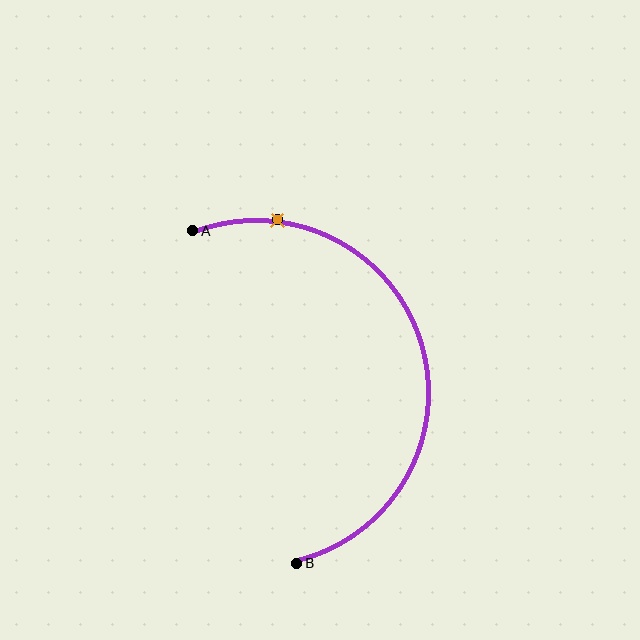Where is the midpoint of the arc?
The arc midpoint is the point on the curve farthest from the straight line joining A and B. It sits to the right of that line.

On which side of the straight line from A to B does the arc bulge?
The arc bulges to the right of the straight line connecting A and B.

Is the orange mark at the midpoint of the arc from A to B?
No. The orange mark lies on the arc but is closer to endpoint A. The arc midpoint would be at the point on the curve equidistant along the arc from both A and B.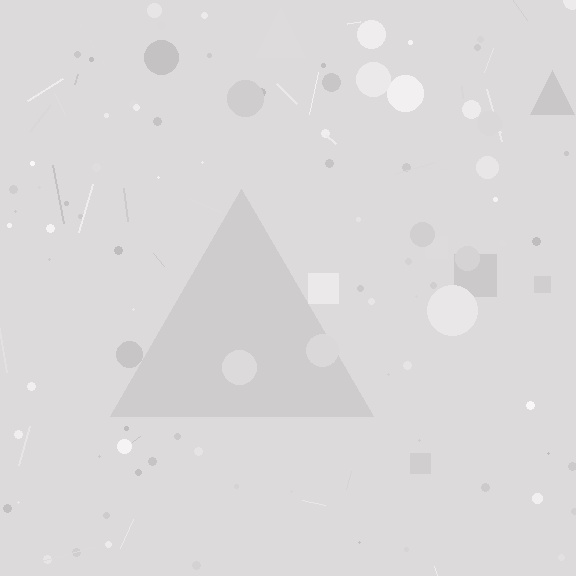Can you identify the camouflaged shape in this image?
The camouflaged shape is a triangle.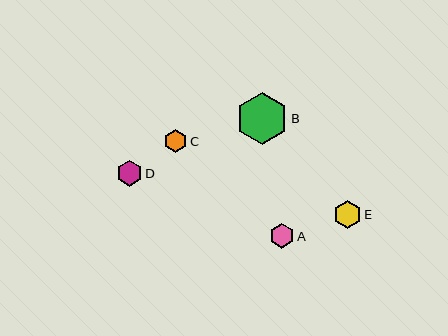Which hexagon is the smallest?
Hexagon C is the smallest with a size of approximately 23 pixels.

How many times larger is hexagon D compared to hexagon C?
Hexagon D is approximately 1.1 times the size of hexagon C.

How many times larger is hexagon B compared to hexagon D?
Hexagon B is approximately 2.0 times the size of hexagon D.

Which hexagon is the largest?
Hexagon B is the largest with a size of approximately 51 pixels.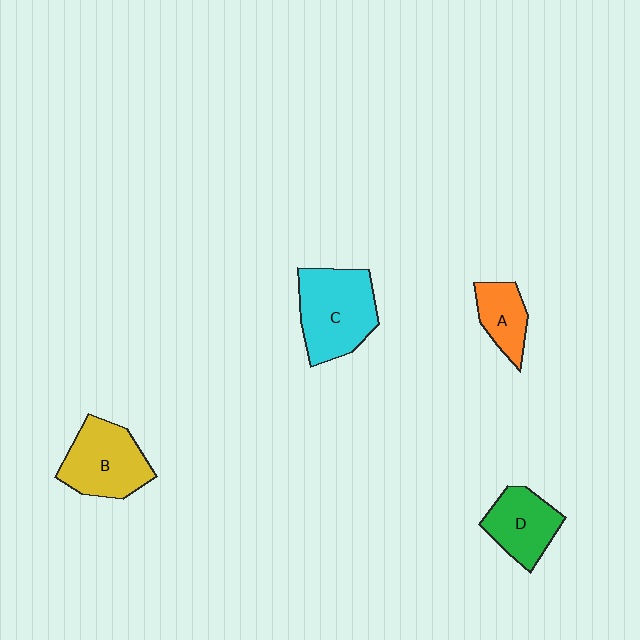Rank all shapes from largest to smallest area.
From largest to smallest: C (cyan), B (yellow), D (green), A (orange).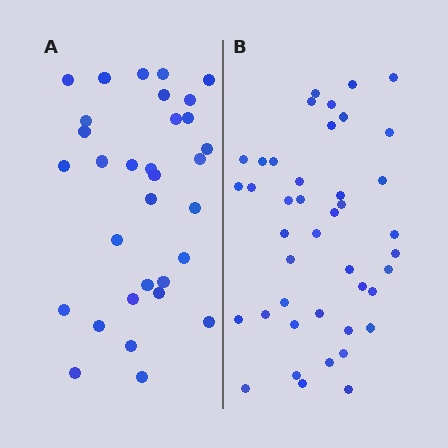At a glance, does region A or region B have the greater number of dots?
Region B (the right region) has more dots.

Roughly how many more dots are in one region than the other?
Region B has roughly 10 or so more dots than region A.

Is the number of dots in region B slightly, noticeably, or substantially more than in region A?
Region B has noticeably more, but not dramatically so. The ratio is roughly 1.3 to 1.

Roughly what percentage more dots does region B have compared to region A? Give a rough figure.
About 30% more.